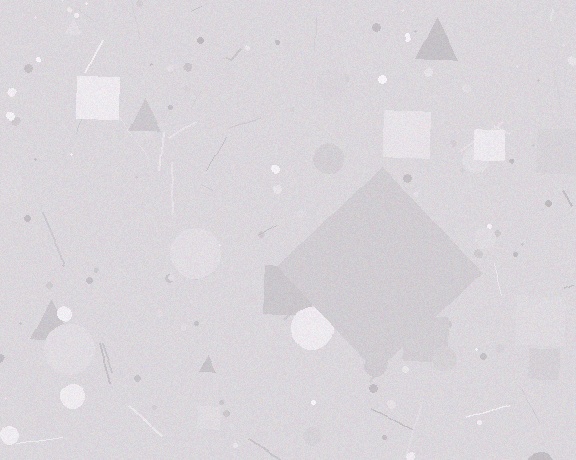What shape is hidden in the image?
A diamond is hidden in the image.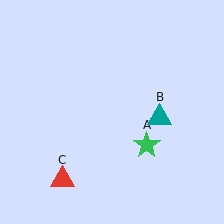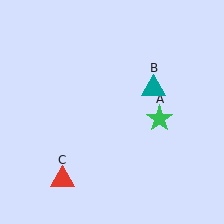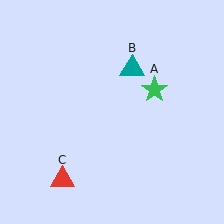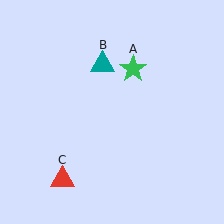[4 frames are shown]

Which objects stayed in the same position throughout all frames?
Red triangle (object C) remained stationary.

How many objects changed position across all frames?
2 objects changed position: green star (object A), teal triangle (object B).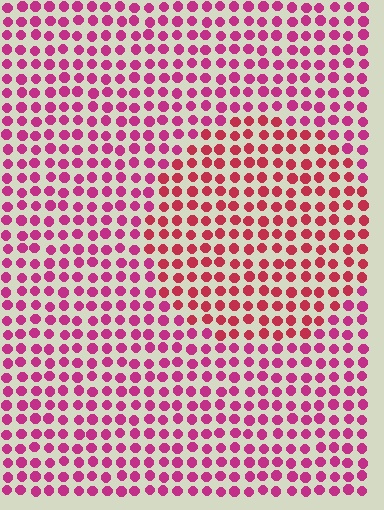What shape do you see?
I see a circle.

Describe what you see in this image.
The image is filled with small magenta elements in a uniform arrangement. A circle-shaped region is visible where the elements are tinted to a slightly different hue, forming a subtle color boundary.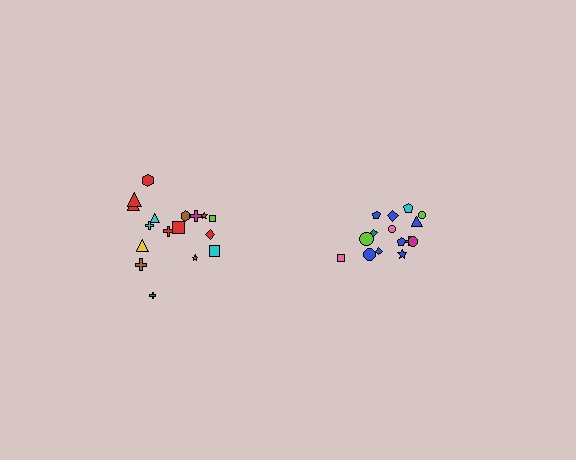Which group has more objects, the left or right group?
The left group.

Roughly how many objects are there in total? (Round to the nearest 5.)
Roughly 35 objects in total.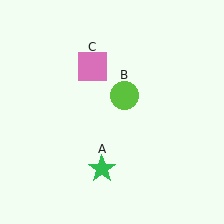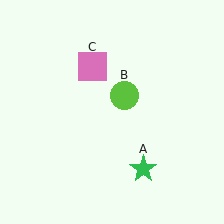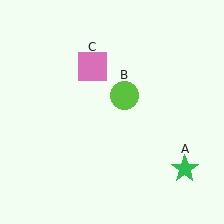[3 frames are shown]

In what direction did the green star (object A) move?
The green star (object A) moved right.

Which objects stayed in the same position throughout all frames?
Lime circle (object B) and pink square (object C) remained stationary.